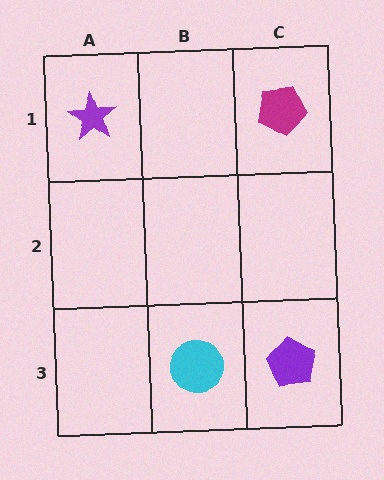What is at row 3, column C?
A purple pentagon.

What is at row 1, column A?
A purple star.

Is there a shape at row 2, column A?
No, that cell is empty.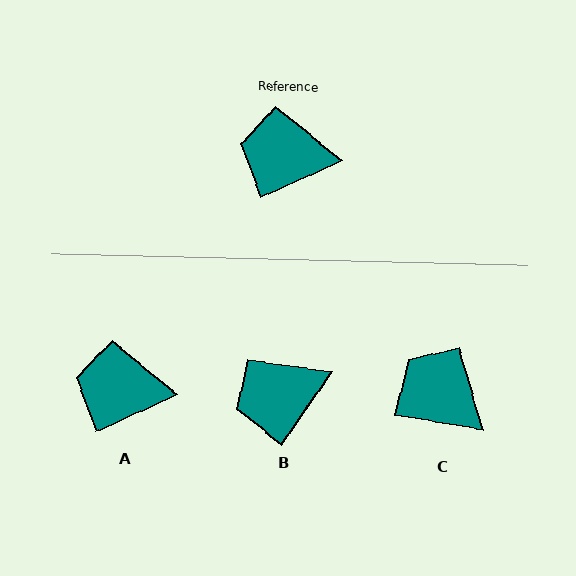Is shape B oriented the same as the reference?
No, it is off by about 31 degrees.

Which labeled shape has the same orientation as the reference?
A.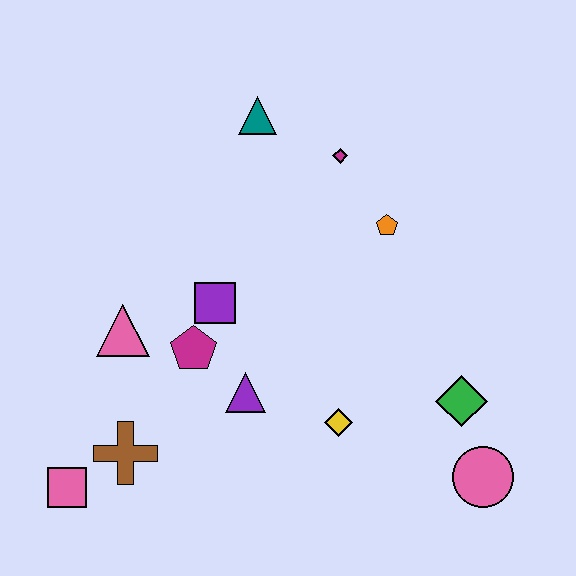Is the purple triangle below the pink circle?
No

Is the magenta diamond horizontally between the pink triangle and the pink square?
No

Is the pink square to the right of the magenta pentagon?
No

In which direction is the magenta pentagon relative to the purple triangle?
The magenta pentagon is to the left of the purple triangle.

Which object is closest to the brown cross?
The pink square is closest to the brown cross.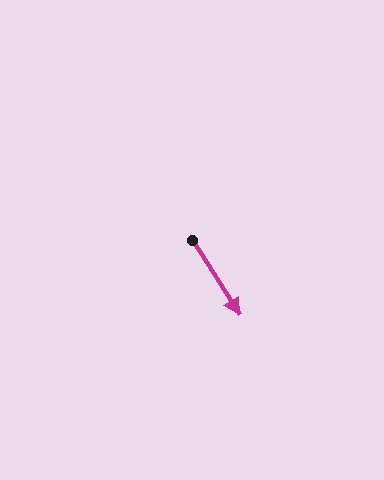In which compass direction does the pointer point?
Southeast.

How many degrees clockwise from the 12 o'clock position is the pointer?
Approximately 147 degrees.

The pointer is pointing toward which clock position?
Roughly 5 o'clock.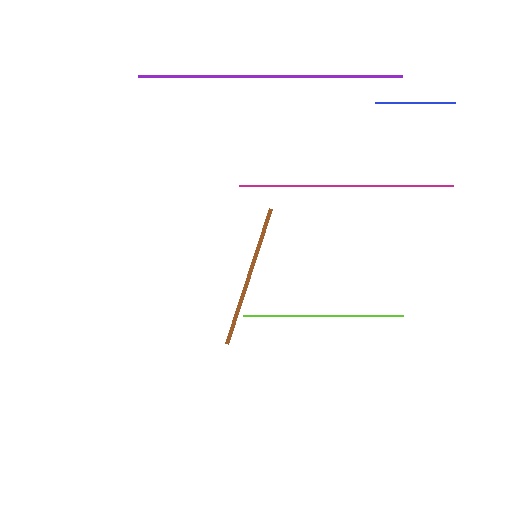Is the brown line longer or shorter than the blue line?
The brown line is longer than the blue line.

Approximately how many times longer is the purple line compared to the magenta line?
The purple line is approximately 1.2 times the length of the magenta line.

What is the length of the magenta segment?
The magenta segment is approximately 214 pixels long.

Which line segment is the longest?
The purple line is the longest at approximately 264 pixels.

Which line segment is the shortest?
The blue line is the shortest at approximately 80 pixels.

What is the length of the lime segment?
The lime segment is approximately 160 pixels long.